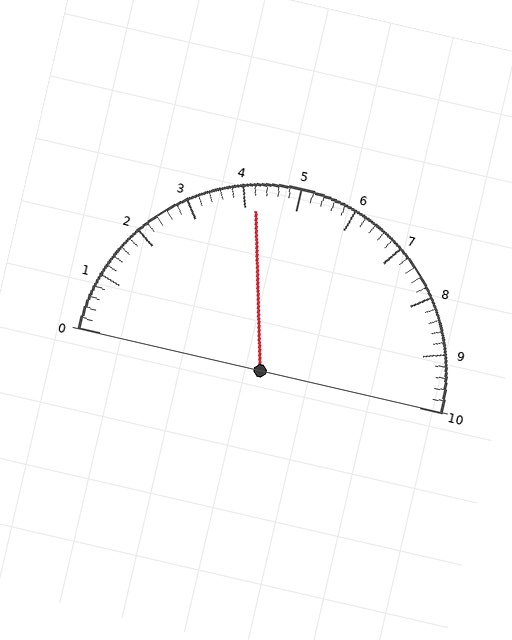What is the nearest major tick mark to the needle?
The nearest major tick mark is 4.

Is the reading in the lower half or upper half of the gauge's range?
The reading is in the lower half of the range (0 to 10).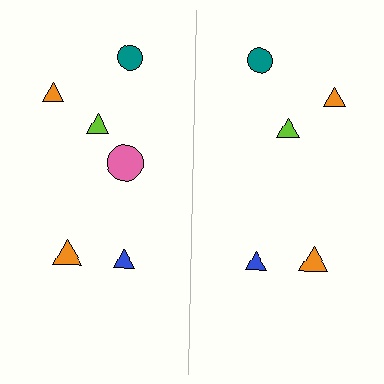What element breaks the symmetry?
A pink circle is missing from the right side.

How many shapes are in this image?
There are 11 shapes in this image.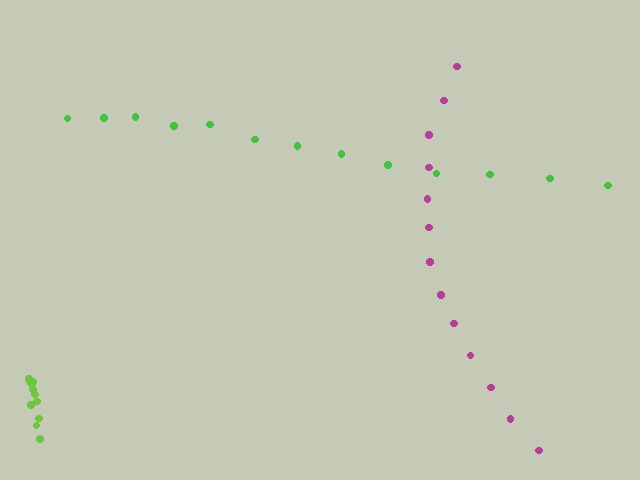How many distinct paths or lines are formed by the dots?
There are 3 distinct paths.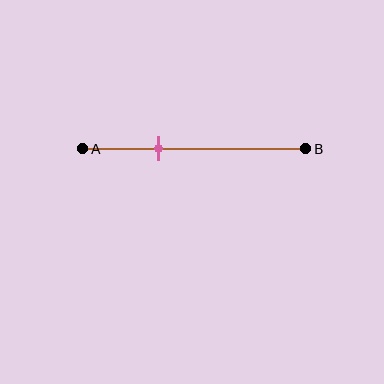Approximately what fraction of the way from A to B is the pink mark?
The pink mark is approximately 35% of the way from A to B.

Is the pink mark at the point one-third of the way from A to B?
Yes, the mark is approximately at the one-third point.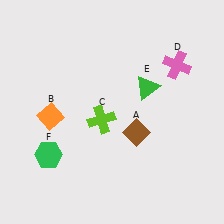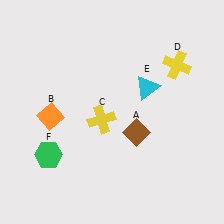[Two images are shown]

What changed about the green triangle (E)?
In Image 1, E is green. In Image 2, it changed to cyan.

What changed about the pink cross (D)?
In Image 1, D is pink. In Image 2, it changed to yellow.